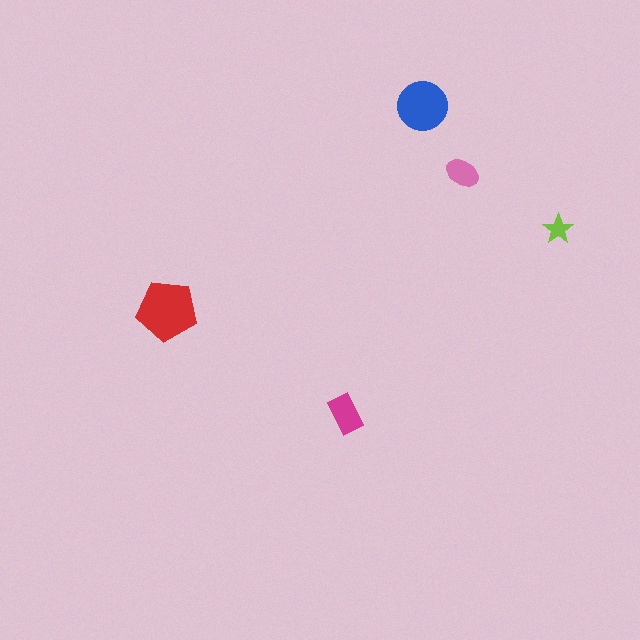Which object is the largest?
The red pentagon.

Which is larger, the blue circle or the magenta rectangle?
The blue circle.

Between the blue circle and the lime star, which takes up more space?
The blue circle.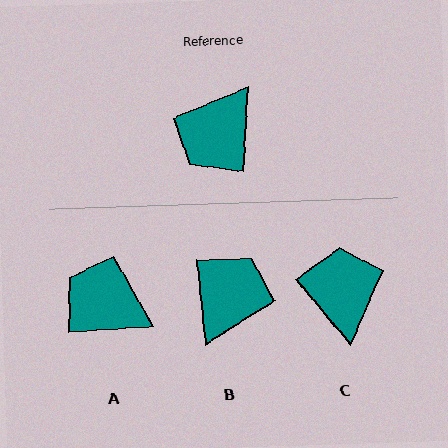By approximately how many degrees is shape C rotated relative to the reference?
Approximately 136 degrees clockwise.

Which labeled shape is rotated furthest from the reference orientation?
B, about 171 degrees away.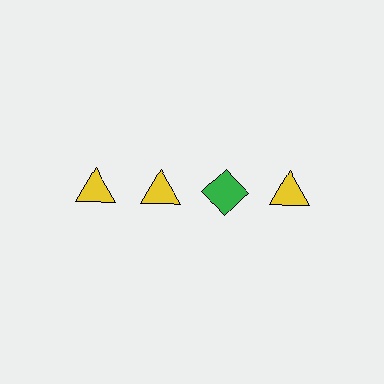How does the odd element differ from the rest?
It differs in both color (green instead of yellow) and shape (diamond instead of triangle).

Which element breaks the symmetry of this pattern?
The green diamond in the top row, center column breaks the symmetry. All other shapes are yellow triangles.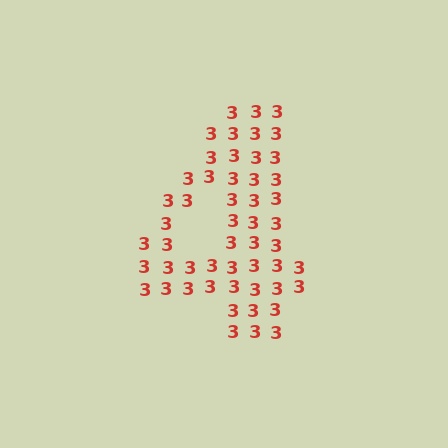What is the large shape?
The large shape is the digit 4.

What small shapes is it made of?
It is made of small digit 3's.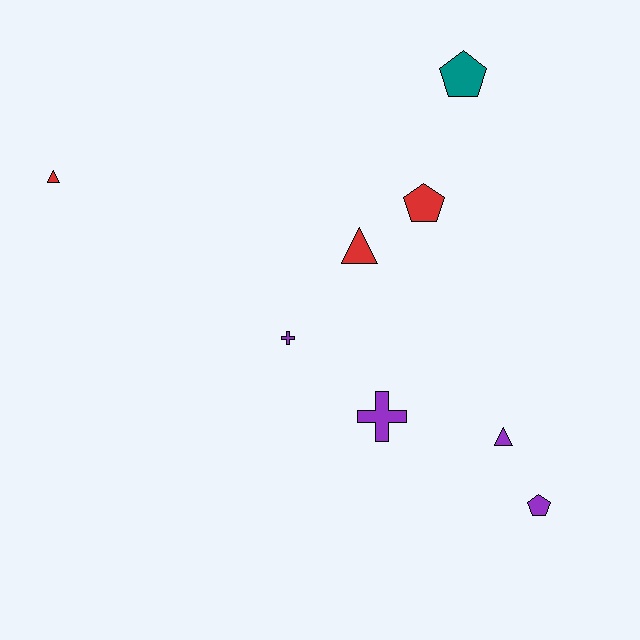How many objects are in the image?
There are 8 objects.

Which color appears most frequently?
Purple, with 4 objects.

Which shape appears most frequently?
Pentagon, with 3 objects.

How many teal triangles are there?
There are no teal triangles.